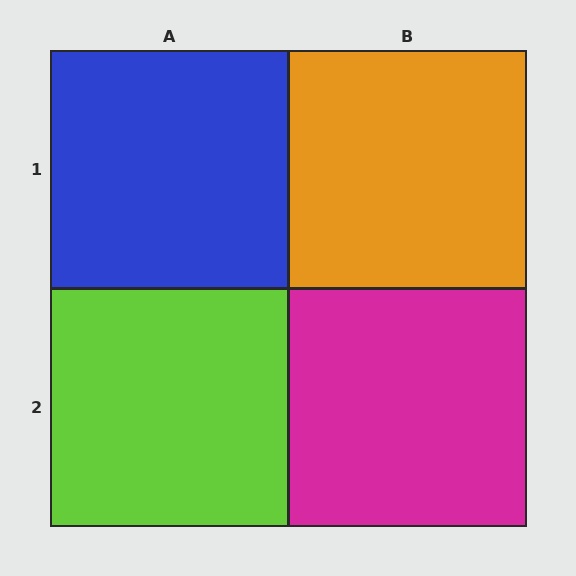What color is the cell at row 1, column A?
Blue.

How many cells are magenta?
1 cell is magenta.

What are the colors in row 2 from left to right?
Lime, magenta.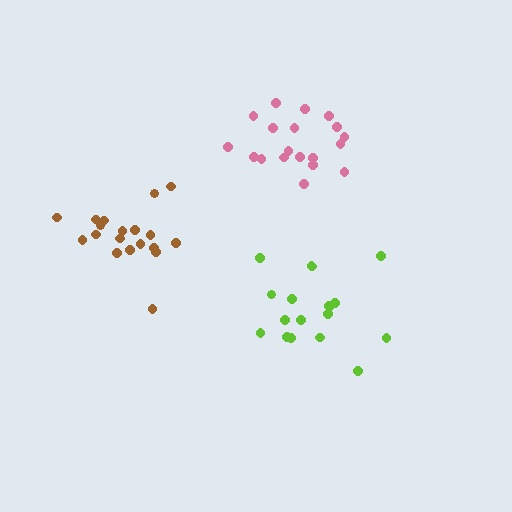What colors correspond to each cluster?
The clusters are colored: lime, brown, pink.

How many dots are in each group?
Group 1: 18 dots, Group 2: 19 dots, Group 3: 19 dots (56 total).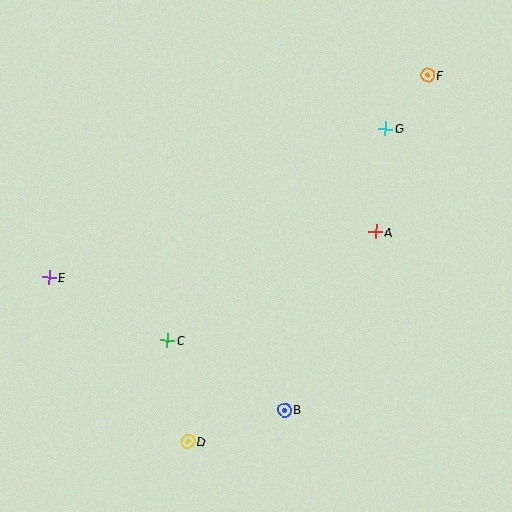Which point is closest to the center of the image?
Point A at (376, 232) is closest to the center.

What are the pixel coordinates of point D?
Point D is at (188, 442).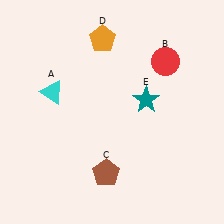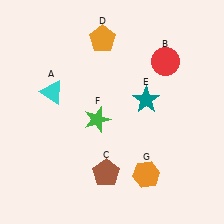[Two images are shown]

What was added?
A green star (F), an orange hexagon (G) were added in Image 2.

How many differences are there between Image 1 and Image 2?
There are 2 differences between the two images.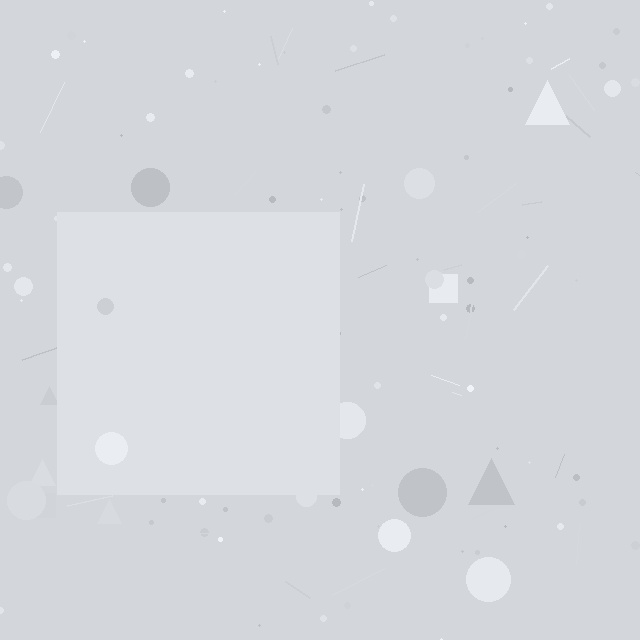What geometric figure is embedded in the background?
A square is embedded in the background.